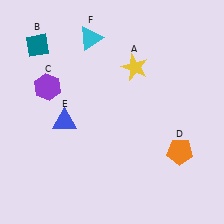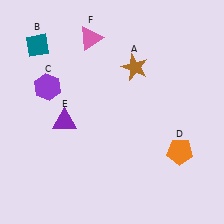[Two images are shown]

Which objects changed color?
A changed from yellow to brown. E changed from blue to purple. F changed from cyan to pink.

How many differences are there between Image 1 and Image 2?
There are 3 differences between the two images.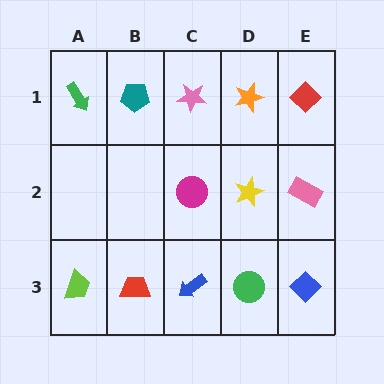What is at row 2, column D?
A yellow star.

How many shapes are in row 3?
5 shapes.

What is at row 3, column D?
A green circle.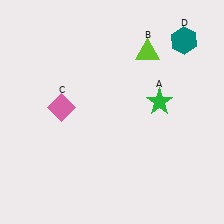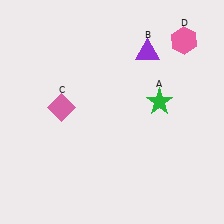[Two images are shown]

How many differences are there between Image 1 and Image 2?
There are 2 differences between the two images.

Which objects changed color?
B changed from lime to purple. D changed from teal to pink.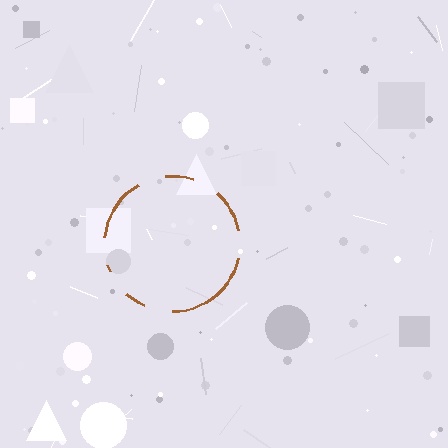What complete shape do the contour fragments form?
The contour fragments form a circle.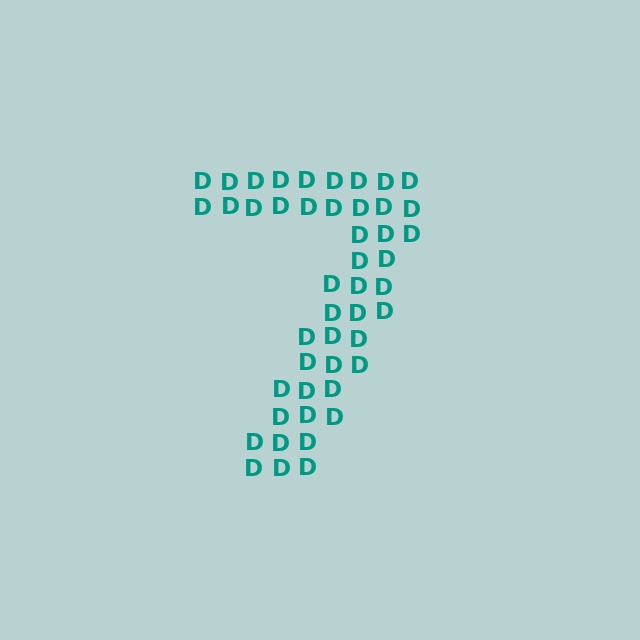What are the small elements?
The small elements are letter D's.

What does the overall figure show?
The overall figure shows the digit 7.